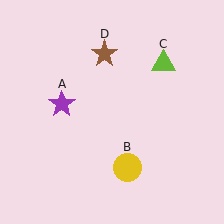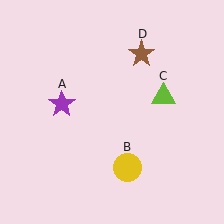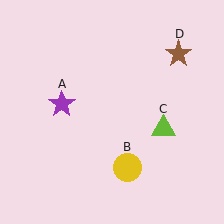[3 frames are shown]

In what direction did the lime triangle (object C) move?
The lime triangle (object C) moved down.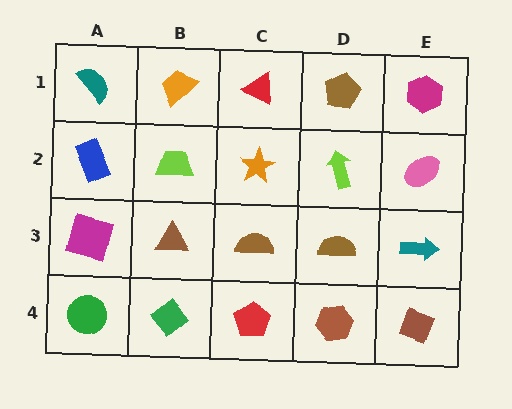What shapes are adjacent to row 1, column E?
A pink ellipse (row 2, column E), a brown pentagon (row 1, column D).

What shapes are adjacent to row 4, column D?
A brown semicircle (row 3, column D), a red pentagon (row 4, column C), a brown diamond (row 4, column E).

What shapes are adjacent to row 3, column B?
A lime trapezoid (row 2, column B), a green diamond (row 4, column B), a magenta square (row 3, column A), a brown semicircle (row 3, column C).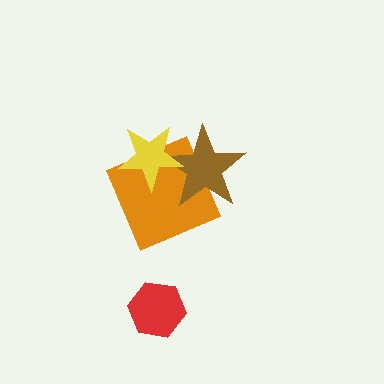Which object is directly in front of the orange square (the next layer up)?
The brown star is directly in front of the orange square.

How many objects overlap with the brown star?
2 objects overlap with the brown star.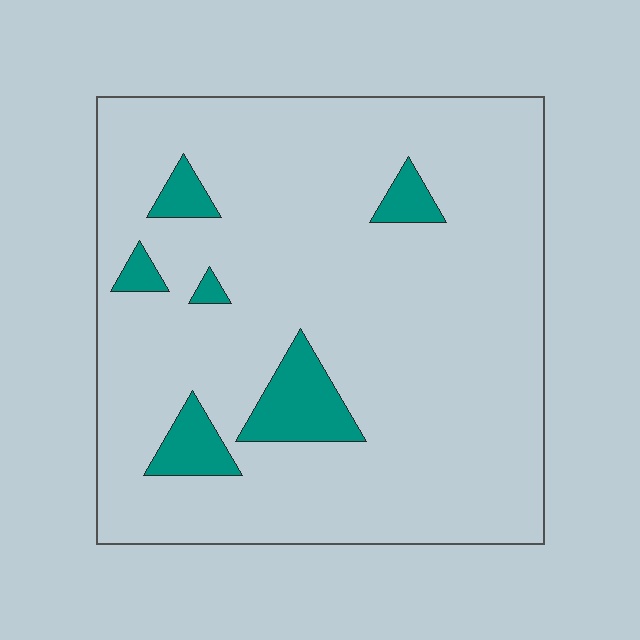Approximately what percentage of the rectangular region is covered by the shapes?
Approximately 10%.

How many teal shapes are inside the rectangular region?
6.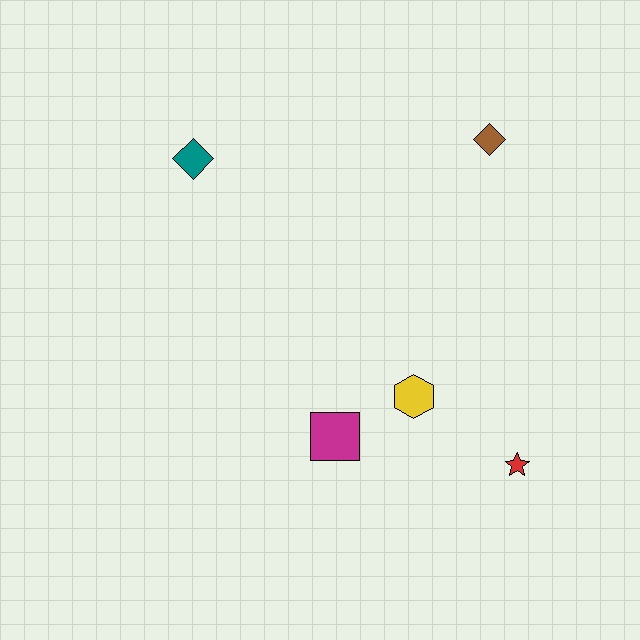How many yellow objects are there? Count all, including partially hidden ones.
There is 1 yellow object.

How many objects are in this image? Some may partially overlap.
There are 5 objects.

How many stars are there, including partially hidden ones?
There is 1 star.